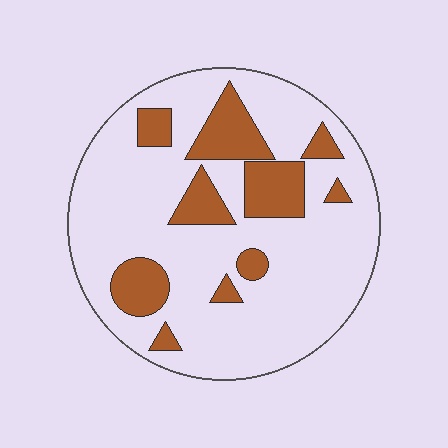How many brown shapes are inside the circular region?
10.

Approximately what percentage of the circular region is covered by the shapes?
Approximately 20%.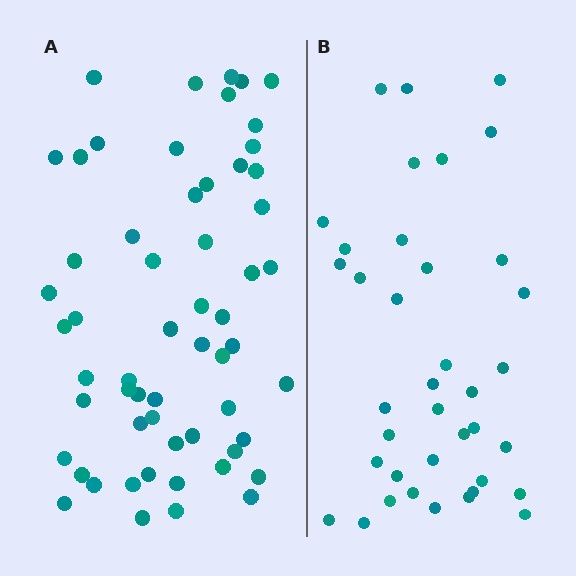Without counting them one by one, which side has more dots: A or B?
Region A (the left region) has more dots.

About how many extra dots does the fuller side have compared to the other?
Region A has approximately 20 more dots than region B.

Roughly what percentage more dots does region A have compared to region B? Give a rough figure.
About 55% more.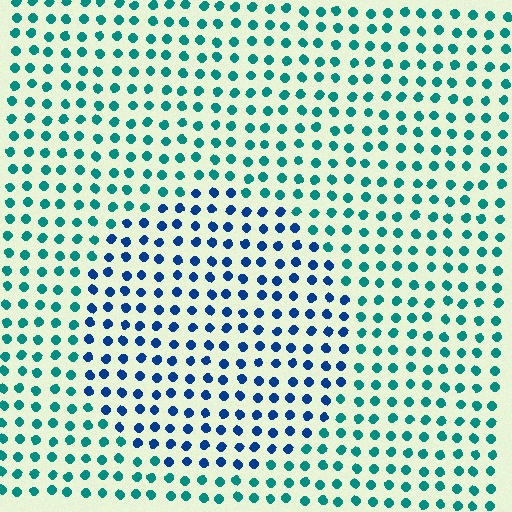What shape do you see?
I see a circle.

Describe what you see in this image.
The image is filled with small teal elements in a uniform arrangement. A circle-shaped region is visible where the elements are tinted to a slightly different hue, forming a subtle color boundary.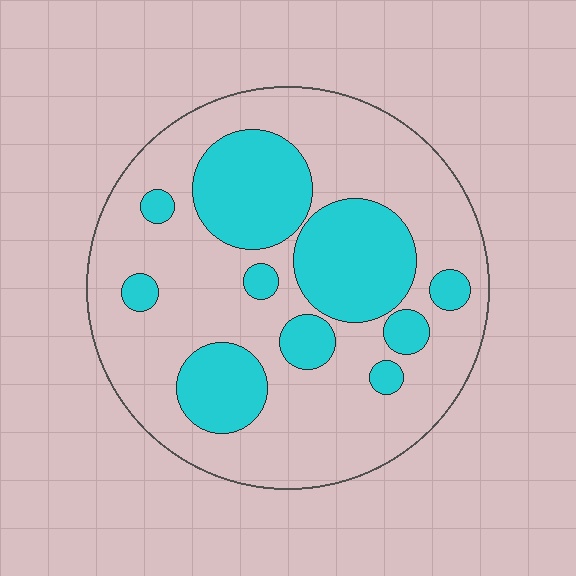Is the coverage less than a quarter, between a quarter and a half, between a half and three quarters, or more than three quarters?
Between a quarter and a half.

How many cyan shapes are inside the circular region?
10.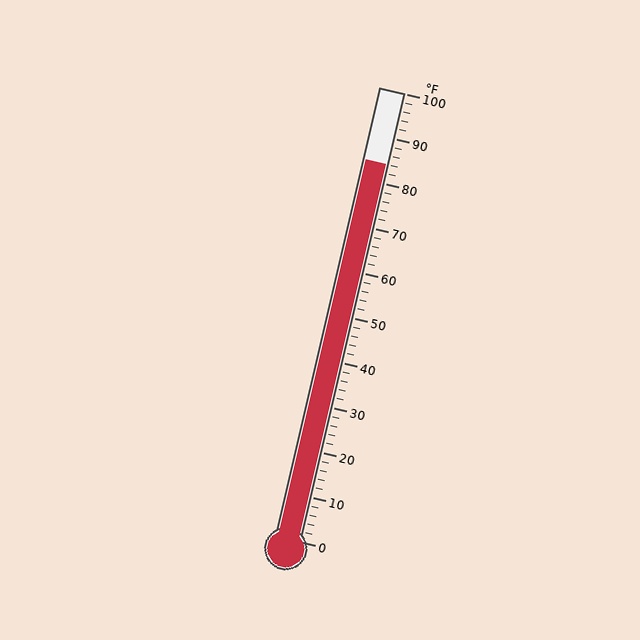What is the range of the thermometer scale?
The thermometer scale ranges from 0°F to 100°F.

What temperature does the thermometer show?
The thermometer shows approximately 84°F.